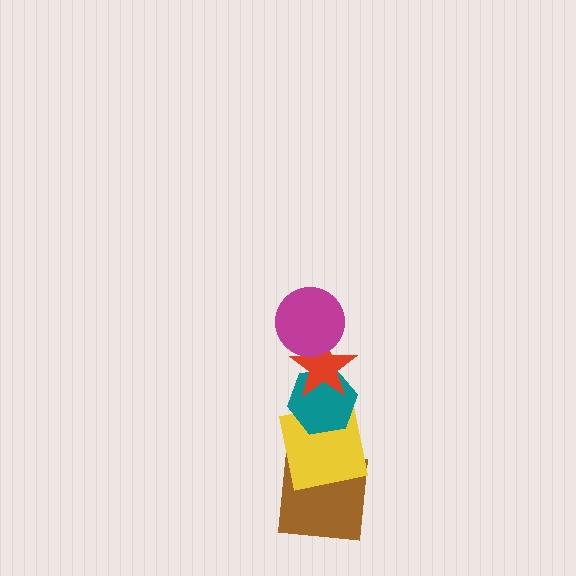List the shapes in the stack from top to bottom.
From top to bottom: the magenta circle, the red star, the teal hexagon, the yellow square, the brown square.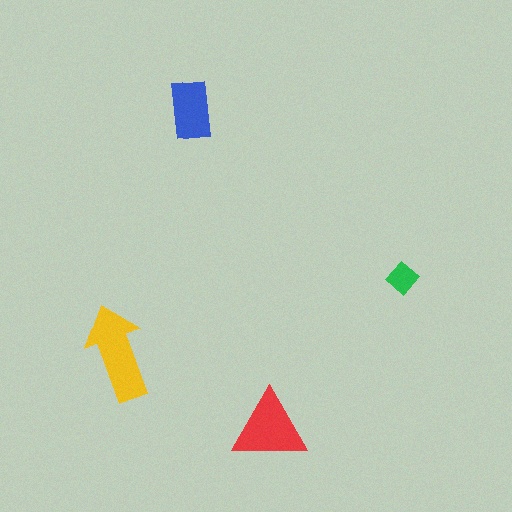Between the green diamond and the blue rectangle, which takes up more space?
The blue rectangle.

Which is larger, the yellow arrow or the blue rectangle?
The yellow arrow.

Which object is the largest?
The yellow arrow.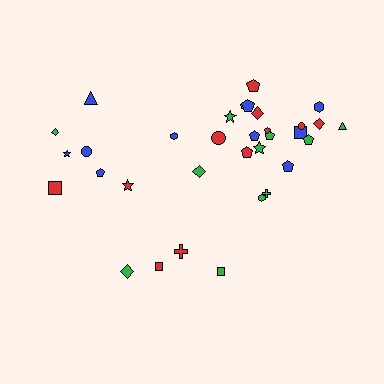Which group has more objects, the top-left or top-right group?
The top-right group.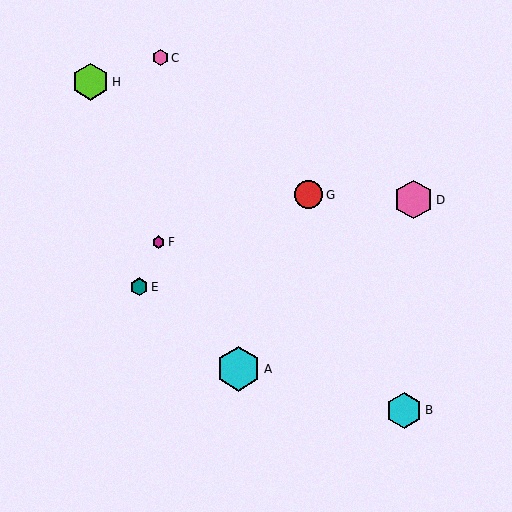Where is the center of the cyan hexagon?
The center of the cyan hexagon is at (404, 410).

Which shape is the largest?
The cyan hexagon (labeled A) is the largest.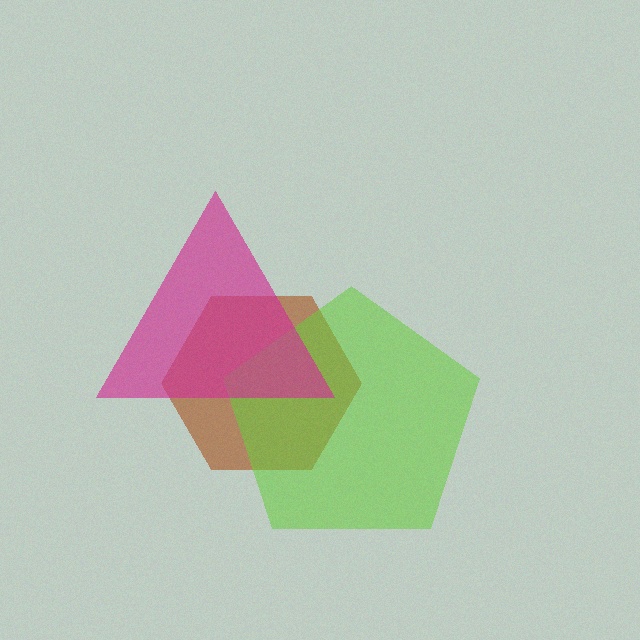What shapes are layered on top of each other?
The layered shapes are: a brown hexagon, a lime pentagon, a magenta triangle.